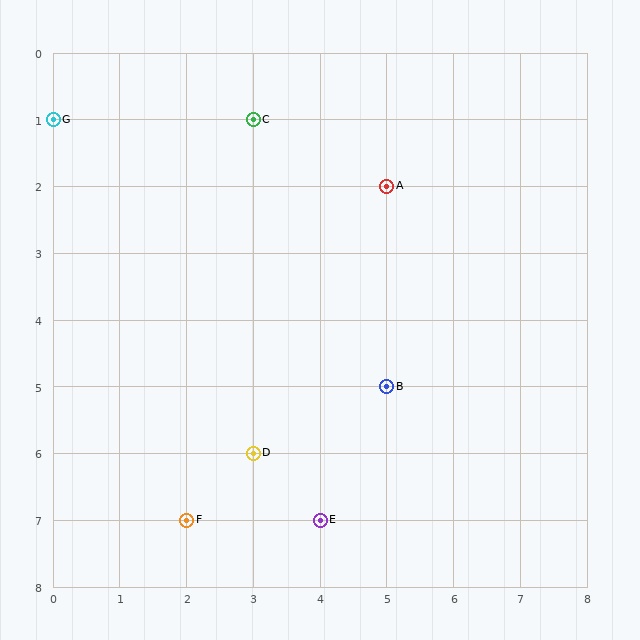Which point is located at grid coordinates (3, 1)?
Point C is at (3, 1).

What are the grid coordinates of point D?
Point D is at grid coordinates (3, 6).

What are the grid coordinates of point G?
Point G is at grid coordinates (0, 1).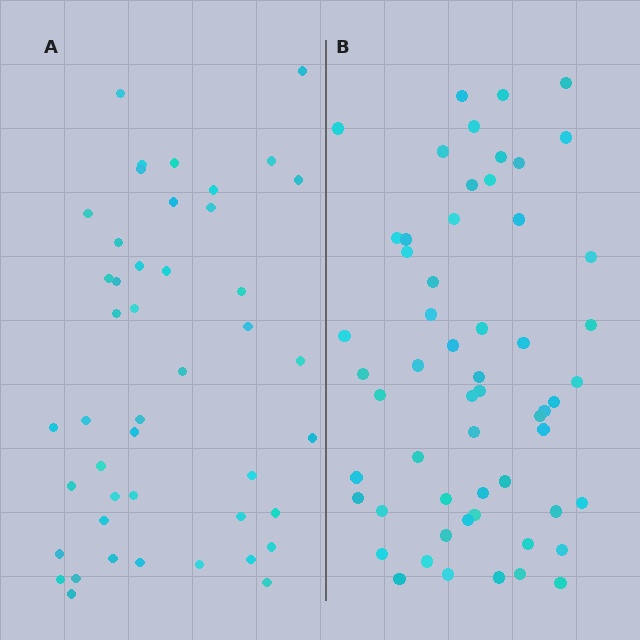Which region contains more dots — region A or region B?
Region B (the right region) has more dots.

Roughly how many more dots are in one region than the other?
Region B has roughly 12 or so more dots than region A.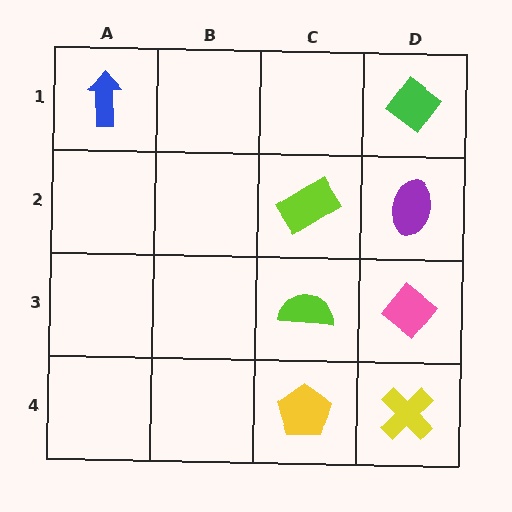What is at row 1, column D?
A green diamond.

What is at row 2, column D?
A purple ellipse.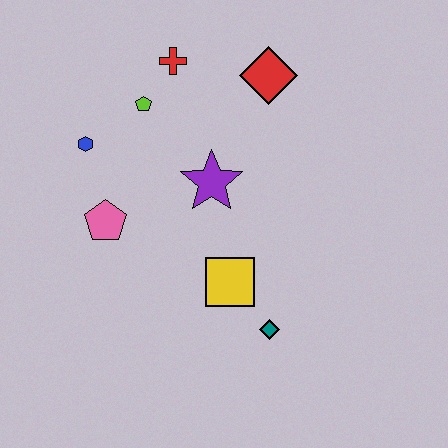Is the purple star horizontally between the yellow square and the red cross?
Yes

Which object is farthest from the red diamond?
The teal diamond is farthest from the red diamond.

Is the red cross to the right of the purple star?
No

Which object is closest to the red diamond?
The red cross is closest to the red diamond.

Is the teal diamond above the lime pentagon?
No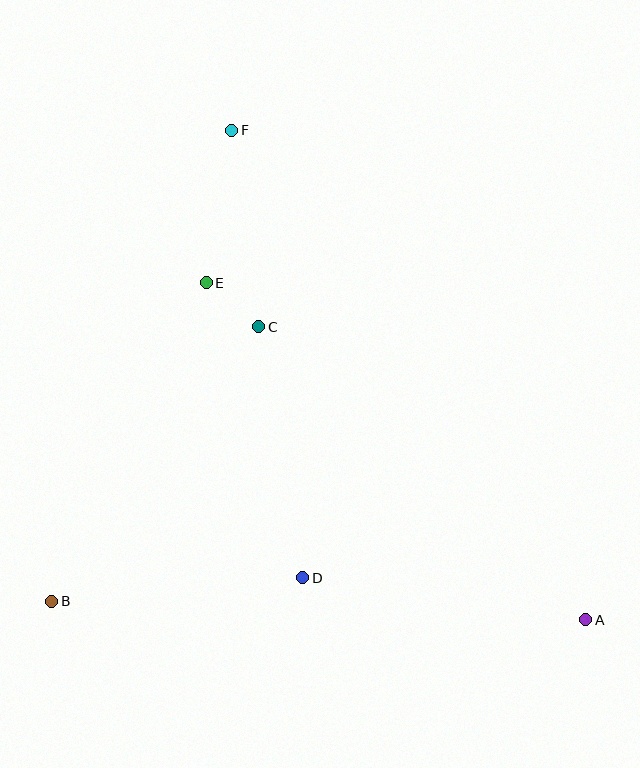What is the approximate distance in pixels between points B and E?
The distance between B and E is approximately 354 pixels.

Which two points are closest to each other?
Points C and E are closest to each other.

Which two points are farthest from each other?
Points A and F are farthest from each other.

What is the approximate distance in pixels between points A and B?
The distance between A and B is approximately 534 pixels.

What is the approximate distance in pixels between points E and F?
The distance between E and F is approximately 155 pixels.